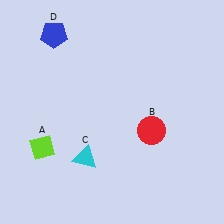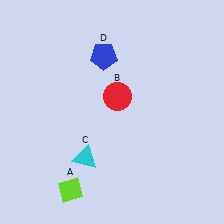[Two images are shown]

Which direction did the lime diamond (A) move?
The lime diamond (A) moved down.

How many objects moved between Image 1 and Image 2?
3 objects moved between the two images.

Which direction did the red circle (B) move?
The red circle (B) moved left.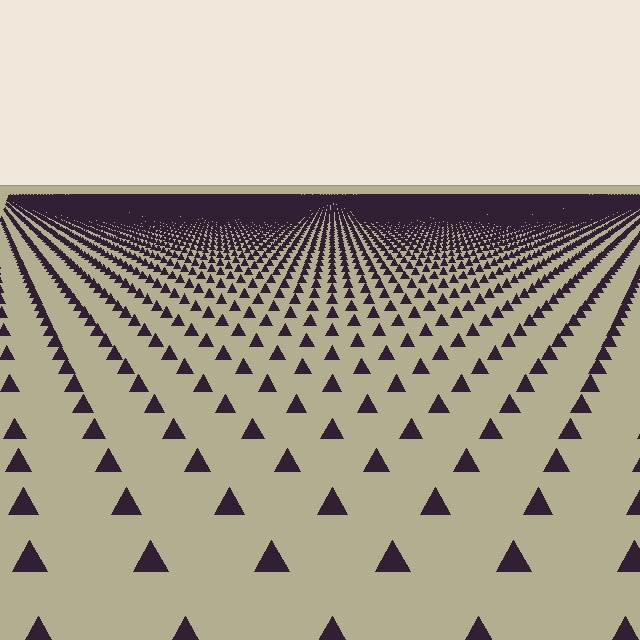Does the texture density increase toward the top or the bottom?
Density increases toward the top.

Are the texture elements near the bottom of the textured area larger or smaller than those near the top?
Larger. Near the bottom, elements are closer to the viewer and appear at a bigger on-screen size.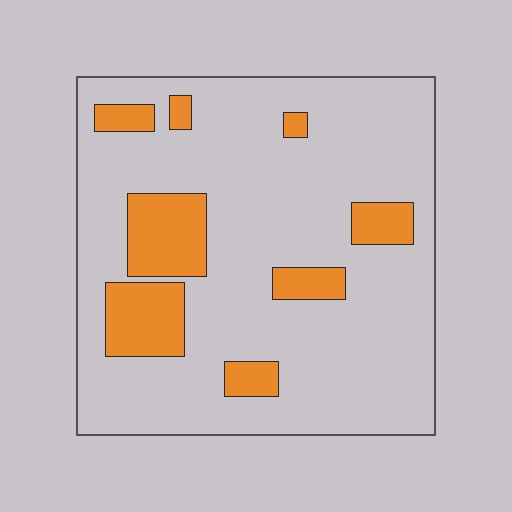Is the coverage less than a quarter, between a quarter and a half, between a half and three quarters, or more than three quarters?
Less than a quarter.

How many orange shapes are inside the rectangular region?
8.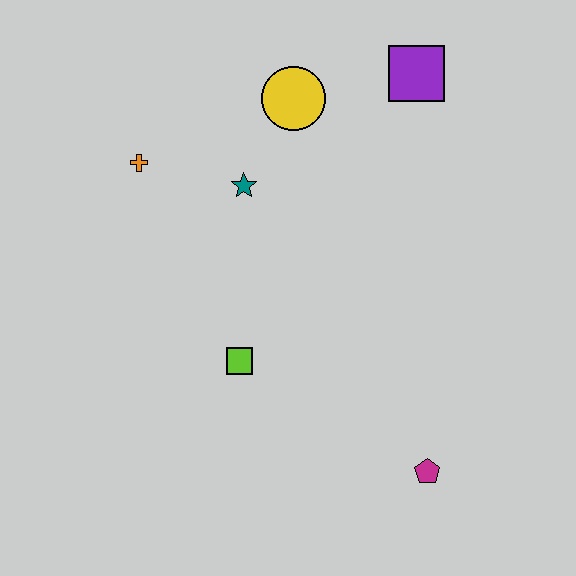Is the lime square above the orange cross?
No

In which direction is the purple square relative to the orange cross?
The purple square is to the right of the orange cross.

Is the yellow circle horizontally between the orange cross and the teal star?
No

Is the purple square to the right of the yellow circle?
Yes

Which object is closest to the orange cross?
The teal star is closest to the orange cross.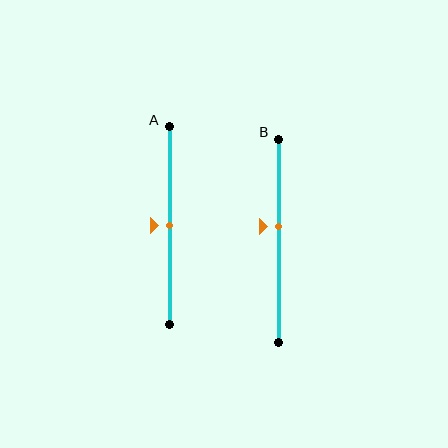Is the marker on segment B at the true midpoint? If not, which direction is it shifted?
No, the marker on segment B is shifted upward by about 7% of the segment length.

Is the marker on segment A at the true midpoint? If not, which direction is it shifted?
Yes, the marker on segment A is at the true midpoint.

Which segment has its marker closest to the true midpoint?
Segment A has its marker closest to the true midpoint.